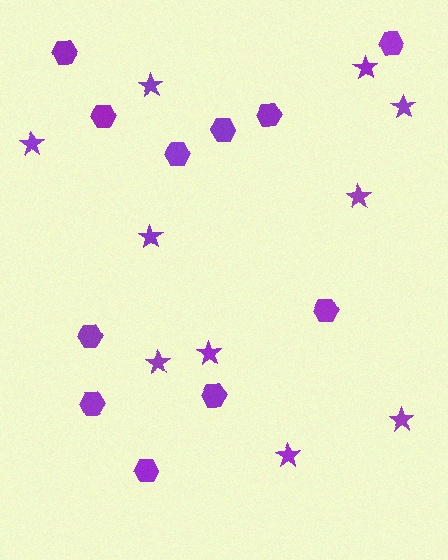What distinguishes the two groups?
There are 2 groups: one group of stars (10) and one group of hexagons (11).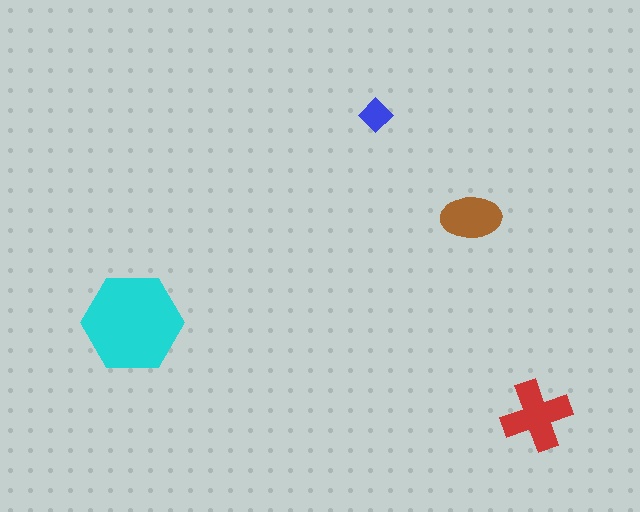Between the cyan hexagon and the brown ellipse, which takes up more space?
The cyan hexagon.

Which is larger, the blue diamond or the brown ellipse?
The brown ellipse.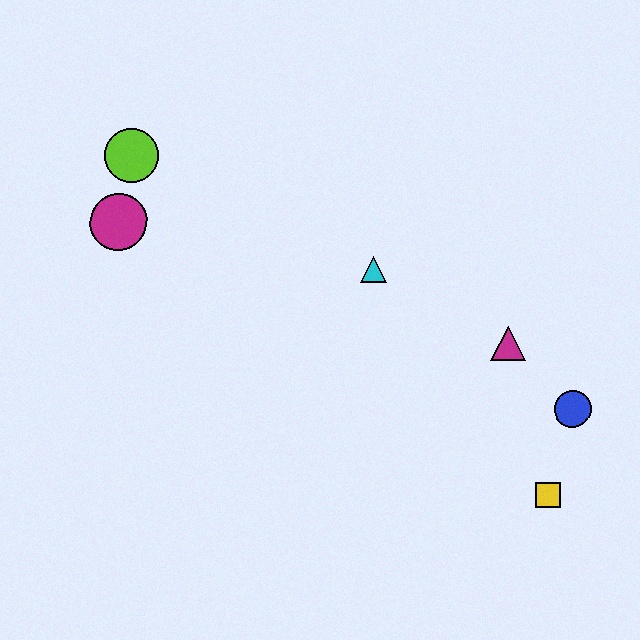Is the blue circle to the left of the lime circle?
No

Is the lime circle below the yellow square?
No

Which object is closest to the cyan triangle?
The magenta triangle is closest to the cyan triangle.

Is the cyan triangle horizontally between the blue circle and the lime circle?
Yes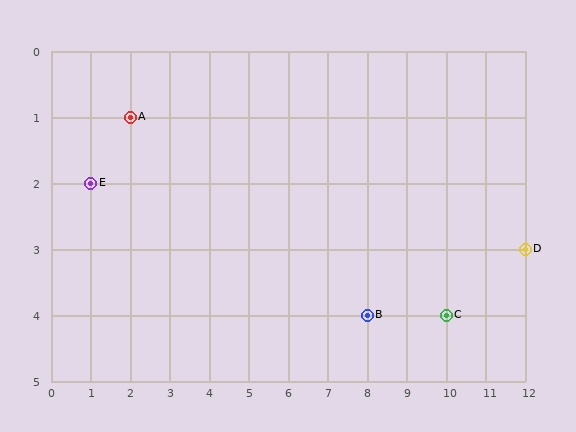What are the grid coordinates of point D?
Point D is at grid coordinates (12, 3).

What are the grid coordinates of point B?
Point B is at grid coordinates (8, 4).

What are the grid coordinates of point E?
Point E is at grid coordinates (1, 2).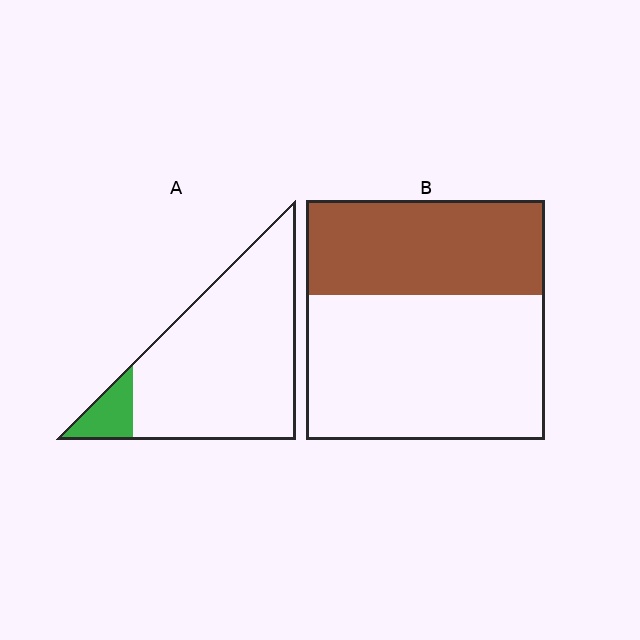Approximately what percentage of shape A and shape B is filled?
A is approximately 10% and B is approximately 40%.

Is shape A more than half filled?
No.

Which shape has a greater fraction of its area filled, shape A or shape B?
Shape B.